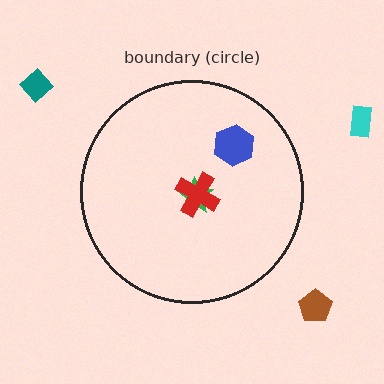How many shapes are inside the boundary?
3 inside, 3 outside.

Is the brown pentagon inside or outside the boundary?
Outside.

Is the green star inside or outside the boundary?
Inside.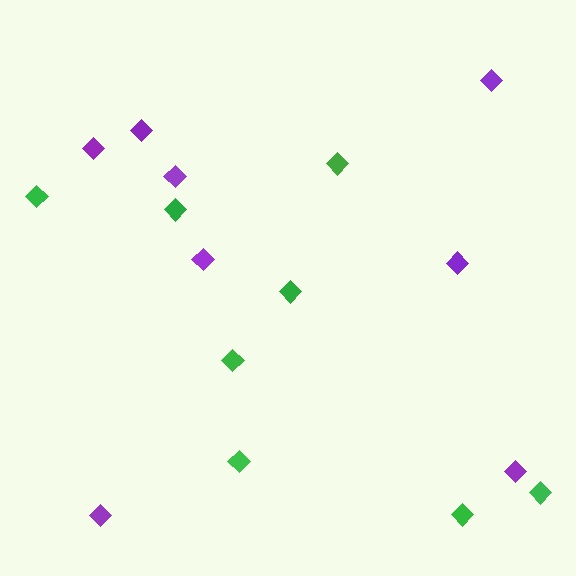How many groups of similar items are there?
There are 2 groups: one group of green diamonds (8) and one group of purple diamonds (8).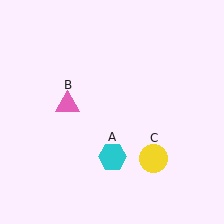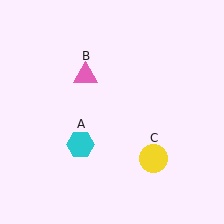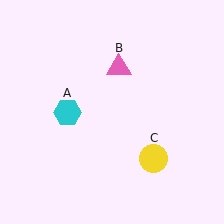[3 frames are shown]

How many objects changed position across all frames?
2 objects changed position: cyan hexagon (object A), pink triangle (object B).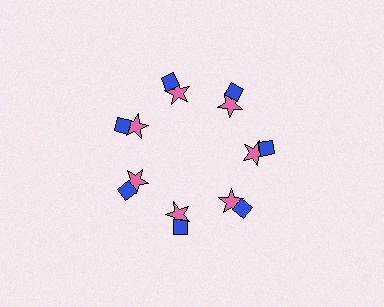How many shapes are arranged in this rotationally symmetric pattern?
There are 14 shapes, arranged in 7 groups of 2.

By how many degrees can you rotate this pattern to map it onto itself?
The pattern maps onto itself every 51 degrees of rotation.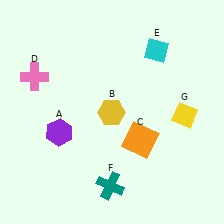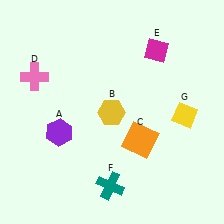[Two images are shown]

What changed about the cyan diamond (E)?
In Image 1, E is cyan. In Image 2, it changed to magenta.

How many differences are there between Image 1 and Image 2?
There is 1 difference between the two images.